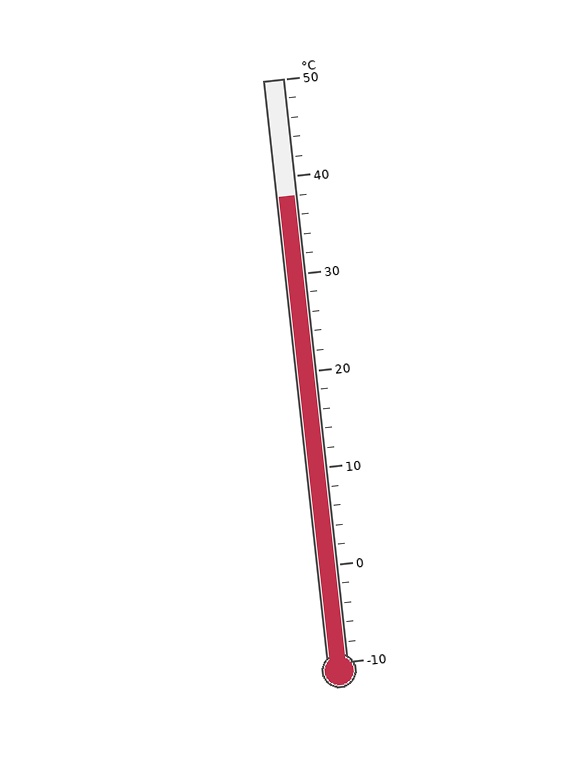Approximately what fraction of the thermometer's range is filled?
The thermometer is filled to approximately 80% of its range.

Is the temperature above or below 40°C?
The temperature is below 40°C.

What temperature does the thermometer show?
The thermometer shows approximately 38°C.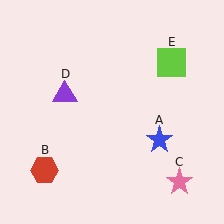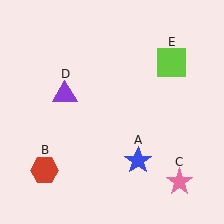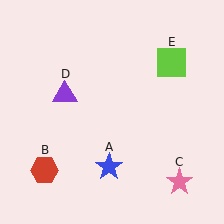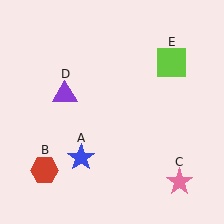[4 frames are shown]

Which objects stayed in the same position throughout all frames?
Red hexagon (object B) and pink star (object C) and purple triangle (object D) and lime square (object E) remained stationary.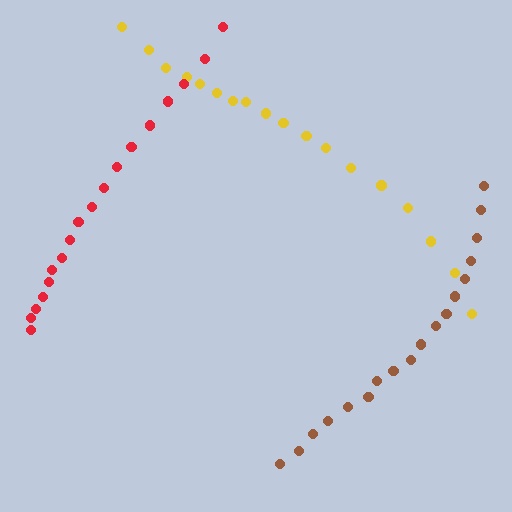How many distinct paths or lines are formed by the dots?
There are 3 distinct paths.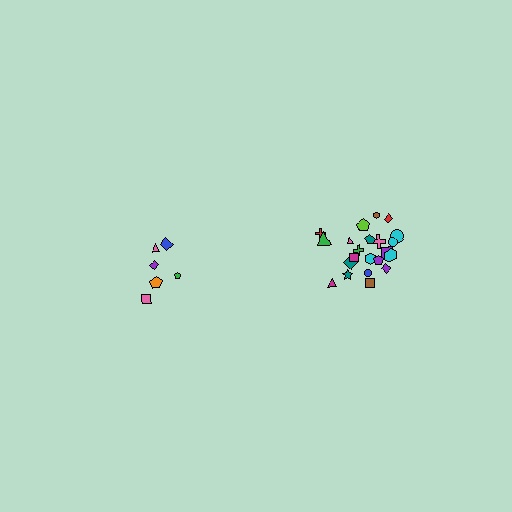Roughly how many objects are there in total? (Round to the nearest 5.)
Roughly 30 objects in total.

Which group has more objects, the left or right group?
The right group.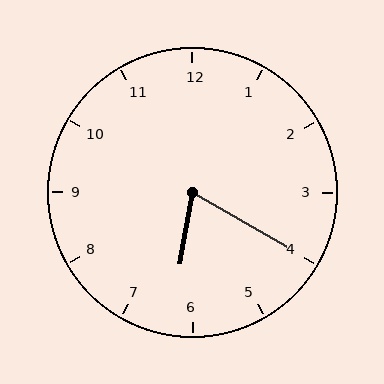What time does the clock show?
6:20.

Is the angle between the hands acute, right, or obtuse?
It is acute.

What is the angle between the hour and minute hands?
Approximately 70 degrees.